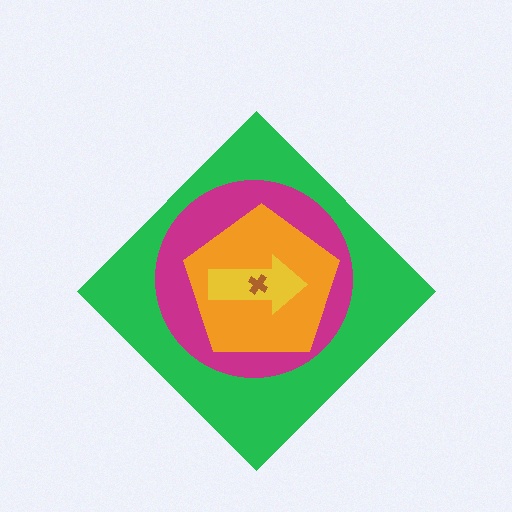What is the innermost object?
The brown cross.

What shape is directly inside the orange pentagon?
The yellow arrow.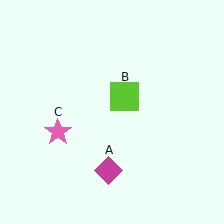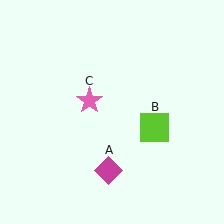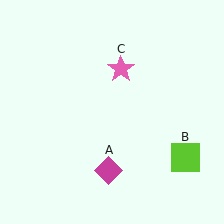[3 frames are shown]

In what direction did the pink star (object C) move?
The pink star (object C) moved up and to the right.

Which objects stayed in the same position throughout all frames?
Magenta diamond (object A) remained stationary.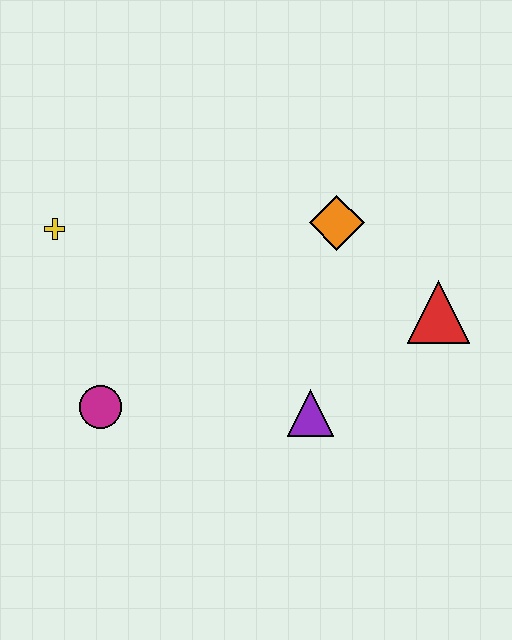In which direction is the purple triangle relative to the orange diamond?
The purple triangle is below the orange diamond.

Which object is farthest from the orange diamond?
The magenta circle is farthest from the orange diamond.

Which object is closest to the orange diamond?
The red triangle is closest to the orange diamond.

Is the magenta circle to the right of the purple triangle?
No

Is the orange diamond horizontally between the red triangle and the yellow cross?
Yes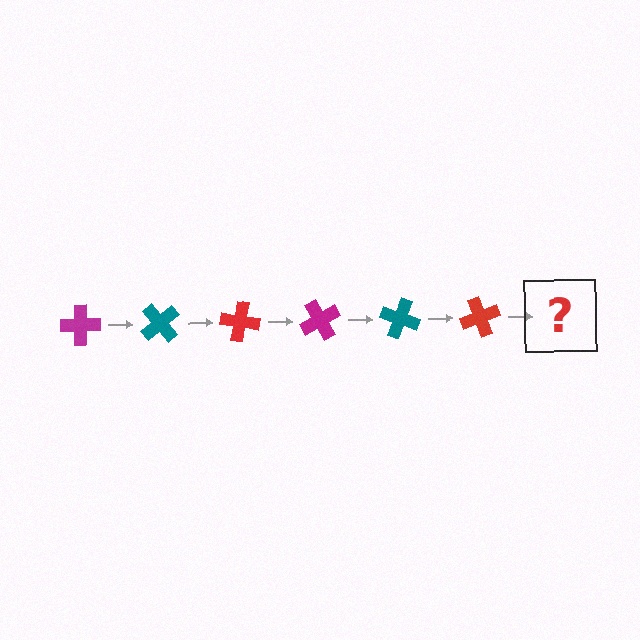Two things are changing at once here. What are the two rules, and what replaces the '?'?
The two rules are that it rotates 50 degrees each step and the color cycles through magenta, teal, and red. The '?' should be a magenta cross, rotated 300 degrees from the start.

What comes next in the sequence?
The next element should be a magenta cross, rotated 300 degrees from the start.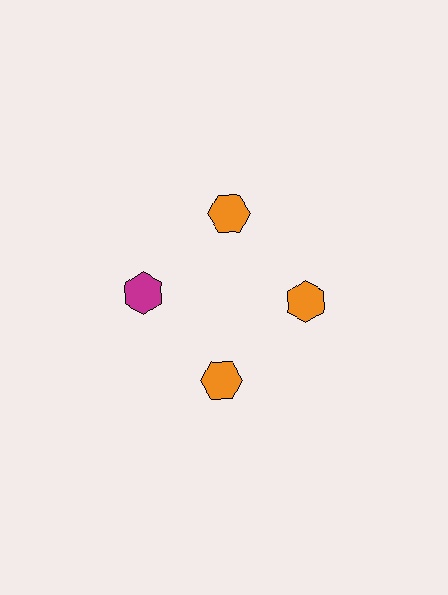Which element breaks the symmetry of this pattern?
The magenta hexagon at roughly the 9 o'clock position breaks the symmetry. All other shapes are orange hexagons.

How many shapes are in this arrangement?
There are 4 shapes arranged in a ring pattern.